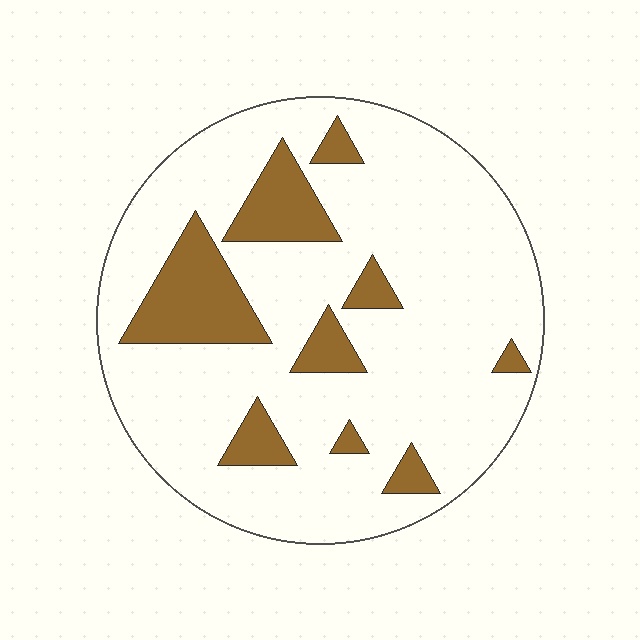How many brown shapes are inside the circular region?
9.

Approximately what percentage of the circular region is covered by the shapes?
Approximately 20%.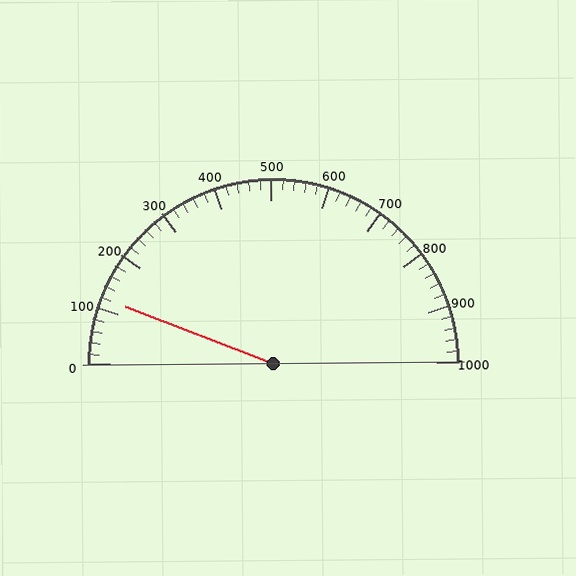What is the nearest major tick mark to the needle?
The nearest major tick mark is 100.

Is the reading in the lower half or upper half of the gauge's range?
The reading is in the lower half of the range (0 to 1000).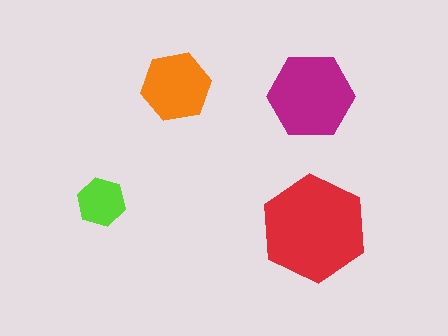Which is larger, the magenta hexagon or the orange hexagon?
The magenta one.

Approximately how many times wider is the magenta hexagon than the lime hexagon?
About 2 times wider.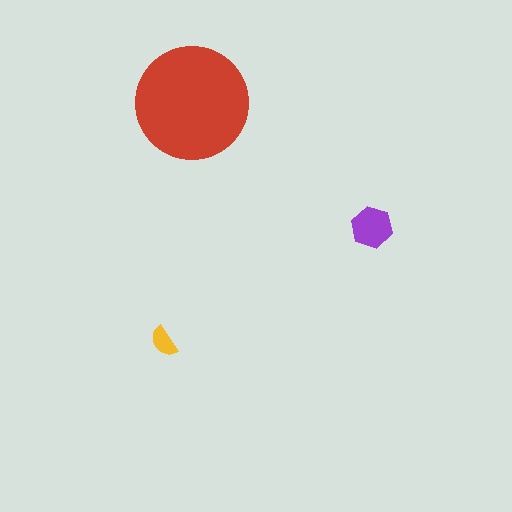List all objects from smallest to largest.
The yellow semicircle, the purple hexagon, the red circle.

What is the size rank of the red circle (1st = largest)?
1st.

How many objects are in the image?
There are 3 objects in the image.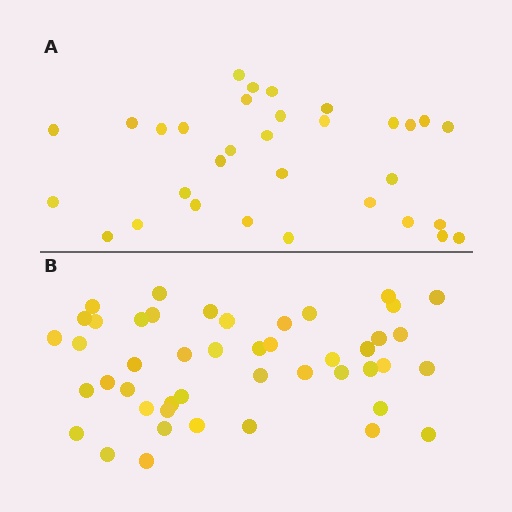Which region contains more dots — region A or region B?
Region B (the bottom region) has more dots.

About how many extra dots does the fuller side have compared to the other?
Region B has approximately 15 more dots than region A.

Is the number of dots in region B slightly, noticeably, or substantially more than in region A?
Region B has noticeably more, but not dramatically so. The ratio is roughly 1.4 to 1.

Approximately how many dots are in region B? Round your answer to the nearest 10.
About 50 dots. (The exact count is 46, which rounds to 50.)